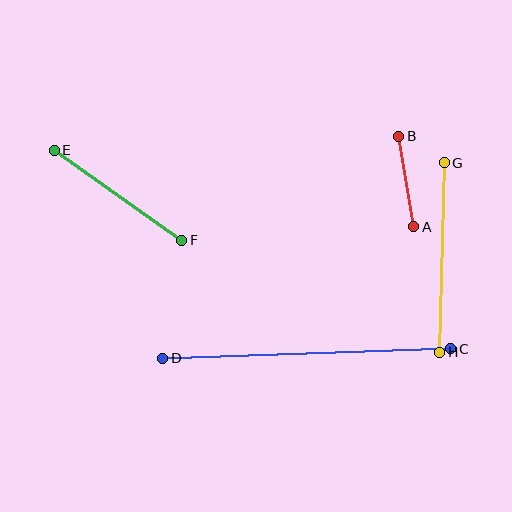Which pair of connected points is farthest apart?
Points C and D are farthest apart.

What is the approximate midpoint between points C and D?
The midpoint is at approximately (307, 354) pixels.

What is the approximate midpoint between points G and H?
The midpoint is at approximately (442, 257) pixels.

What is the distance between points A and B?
The distance is approximately 91 pixels.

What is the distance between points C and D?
The distance is approximately 288 pixels.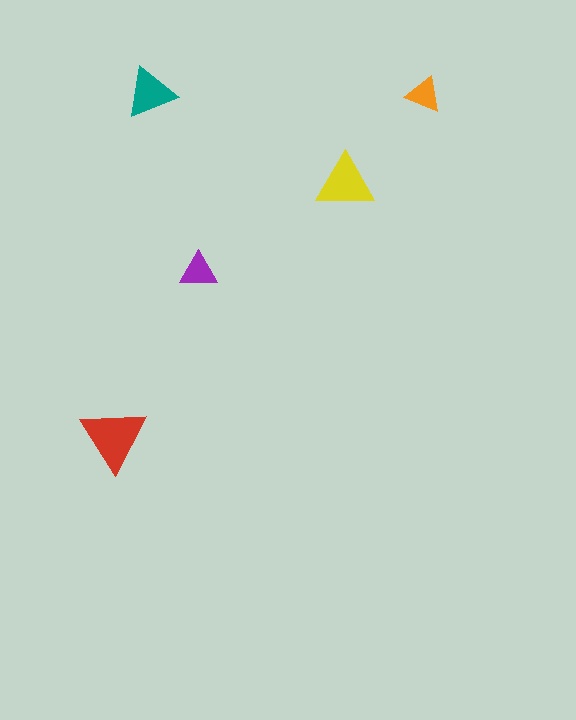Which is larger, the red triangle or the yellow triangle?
The red one.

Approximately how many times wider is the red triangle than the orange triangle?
About 2 times wider.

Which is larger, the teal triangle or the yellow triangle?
The yellow one.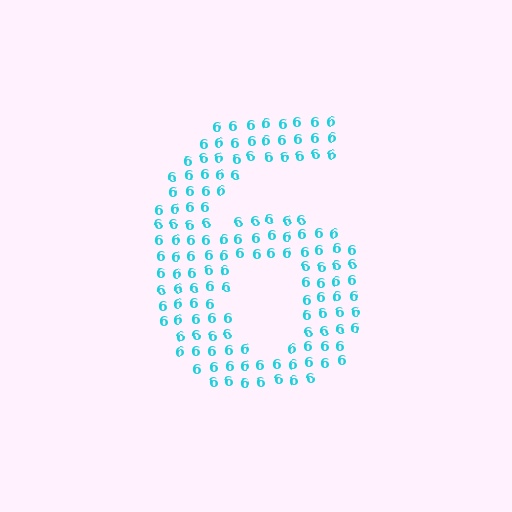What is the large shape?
The large shape is the digit 6.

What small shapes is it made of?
It is made of small digit 6's.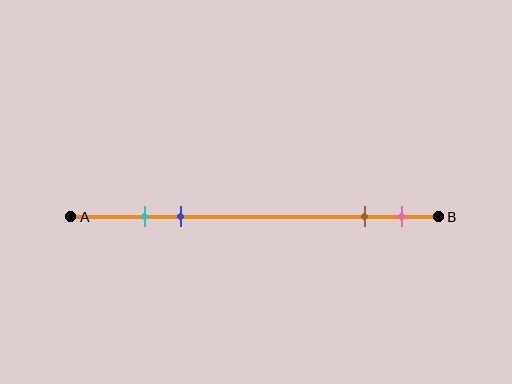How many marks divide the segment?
There are 4 marks dividing the segment.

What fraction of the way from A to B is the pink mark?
The pink mark is approximately 90% (0.9) of the way from A to B.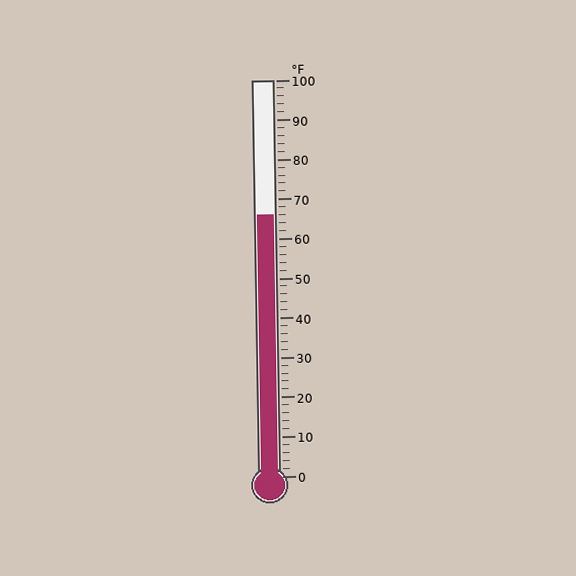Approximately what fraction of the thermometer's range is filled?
The thermometer is filled to approximately 65% of its range.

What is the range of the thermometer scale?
The thermometer scale ranges from 0°F to 100°F.